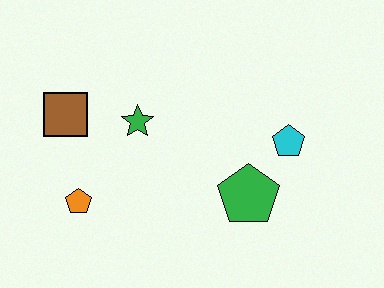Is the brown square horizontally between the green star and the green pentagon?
No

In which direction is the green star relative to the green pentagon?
The green star is to the left of the green pentagon.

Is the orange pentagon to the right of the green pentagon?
No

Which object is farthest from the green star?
The cyan pentagon is farthest from the green star.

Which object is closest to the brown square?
The green star is closest to the brown square.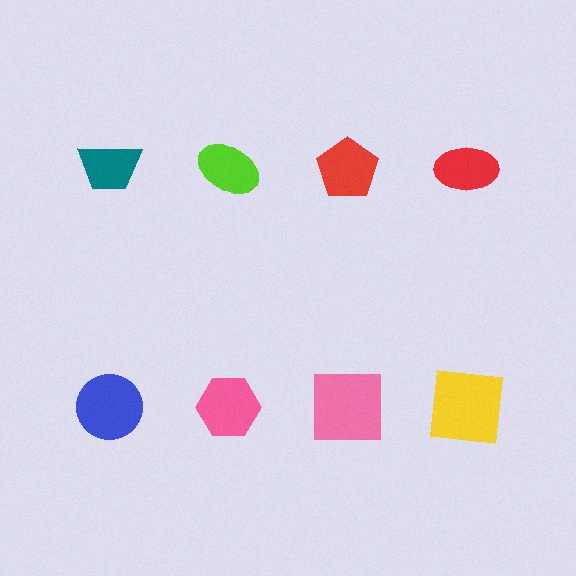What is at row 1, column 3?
A red pentagon.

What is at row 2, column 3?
A pink square.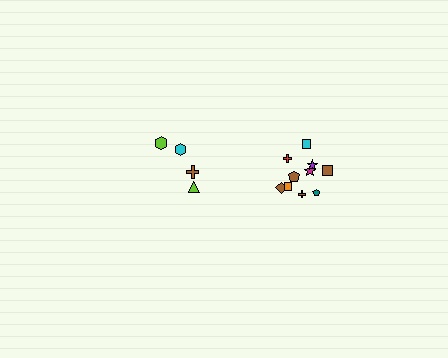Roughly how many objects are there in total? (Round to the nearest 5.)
Roughly 15 objects in total.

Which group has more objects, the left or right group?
The right group.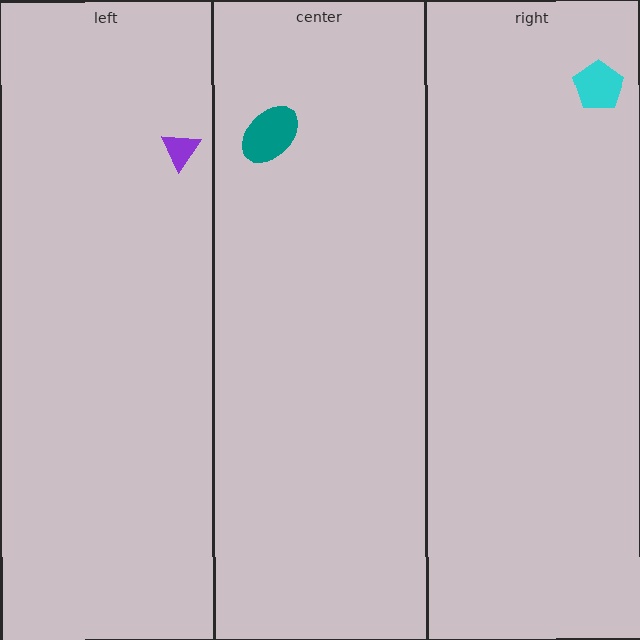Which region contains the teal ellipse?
The center region.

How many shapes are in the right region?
1.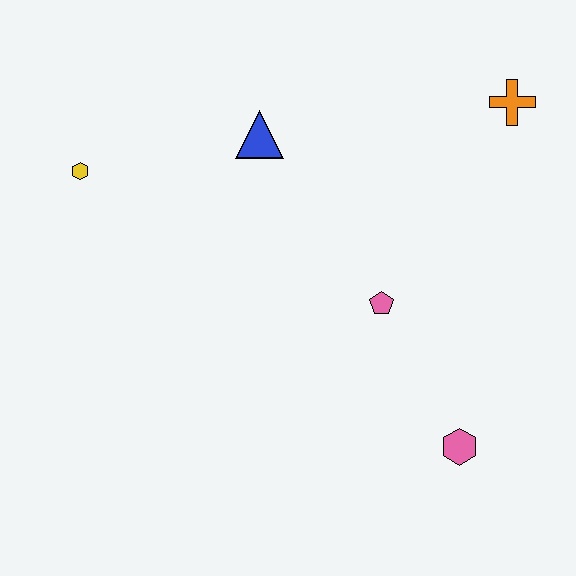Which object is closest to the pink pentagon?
The pink hexagon is closest to the pink pentagon.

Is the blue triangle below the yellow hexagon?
No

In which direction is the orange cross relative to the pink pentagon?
The orange cross is above the pink pentagon.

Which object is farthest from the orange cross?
The yellow hexagon is farthest from the orange cross.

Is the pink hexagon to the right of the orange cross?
No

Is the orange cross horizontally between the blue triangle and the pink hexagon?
No